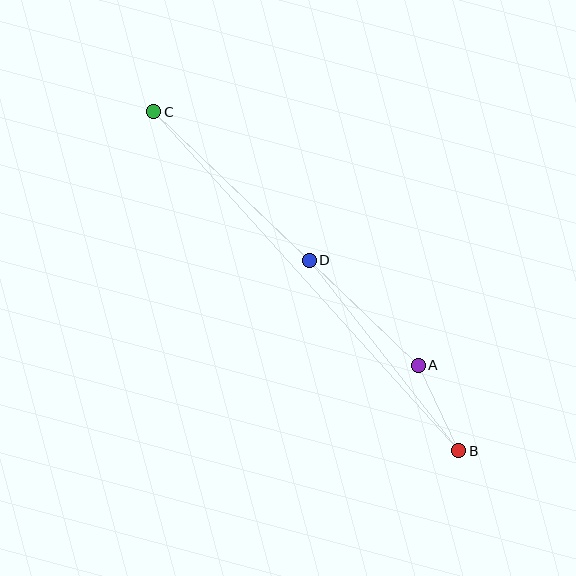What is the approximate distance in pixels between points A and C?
The distance between A and C is approximately 367 pixels.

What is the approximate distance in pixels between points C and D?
The distance between C and D is approximately 215 pixels.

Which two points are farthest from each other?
Points B and C are farthest from each other.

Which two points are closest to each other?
Points A and B are closest to each other.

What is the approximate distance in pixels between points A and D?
The distance between A and D is approximately 151 pixels.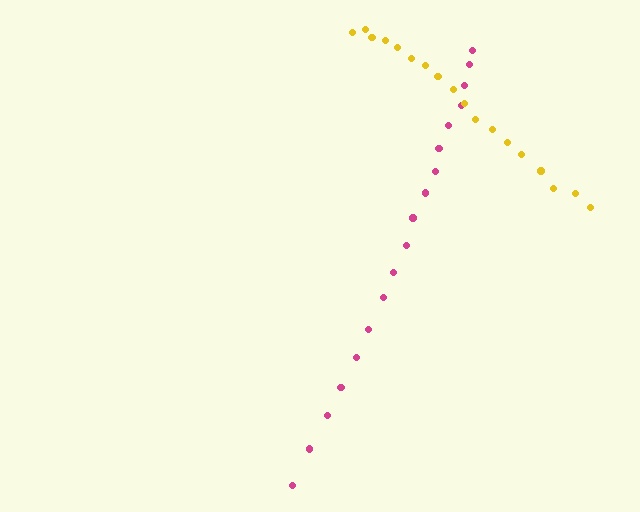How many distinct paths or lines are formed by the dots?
There are 2 distinct paths.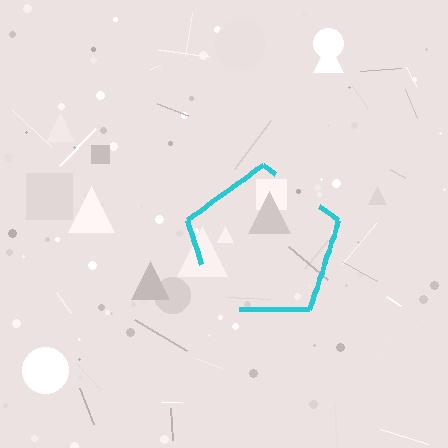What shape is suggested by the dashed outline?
The dashed outline suggests a pentagon.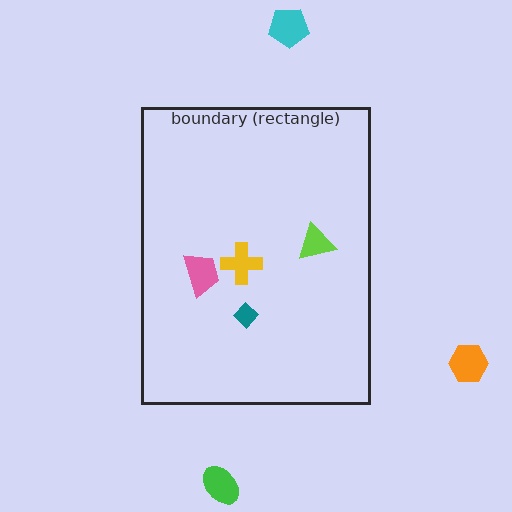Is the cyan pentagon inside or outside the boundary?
Outside.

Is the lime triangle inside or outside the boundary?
Inside.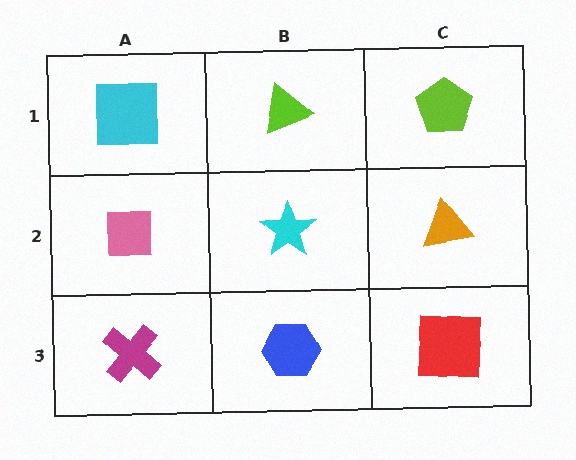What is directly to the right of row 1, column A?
A lime triangle.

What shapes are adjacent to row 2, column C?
A lime pentagon (row 1, column C), a red square (row 3, column C), a cyan star (row 2, column B).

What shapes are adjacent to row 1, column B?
A cyan star (row 2, column B), a cyan square (row 1, column A), a lime pentagon (row 1, column C).